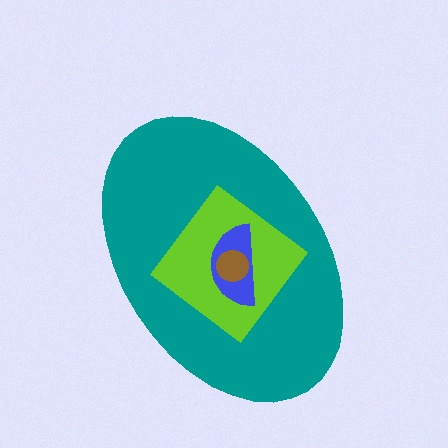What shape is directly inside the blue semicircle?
The brown circle.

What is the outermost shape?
The teal ellipse.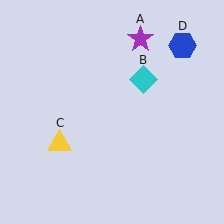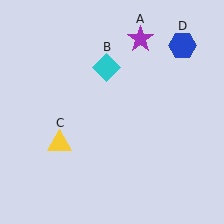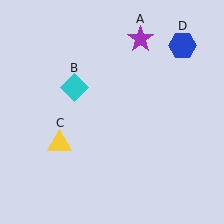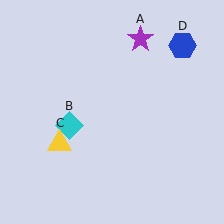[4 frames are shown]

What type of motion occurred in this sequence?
The cyan diamond (object B) rotated counterclockwise around the center of the scene.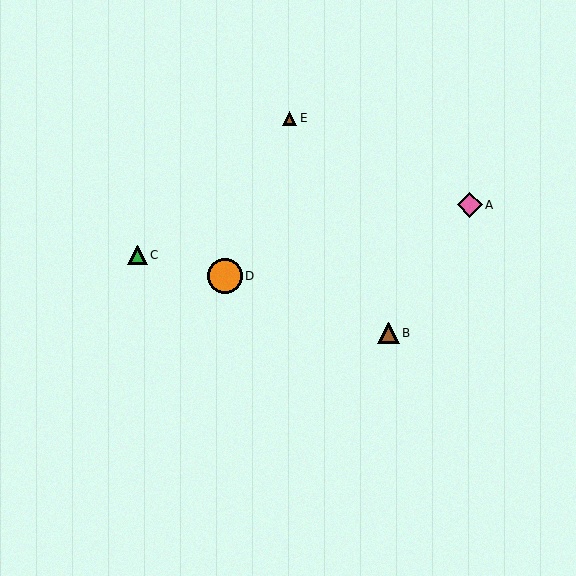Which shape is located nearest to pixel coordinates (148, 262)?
The green triangle (labeled C) at (138, 255) is nearest to that location.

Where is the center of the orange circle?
The center of the orange circle is at (225, 276).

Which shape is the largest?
The orange circle (labeled D) is the largest.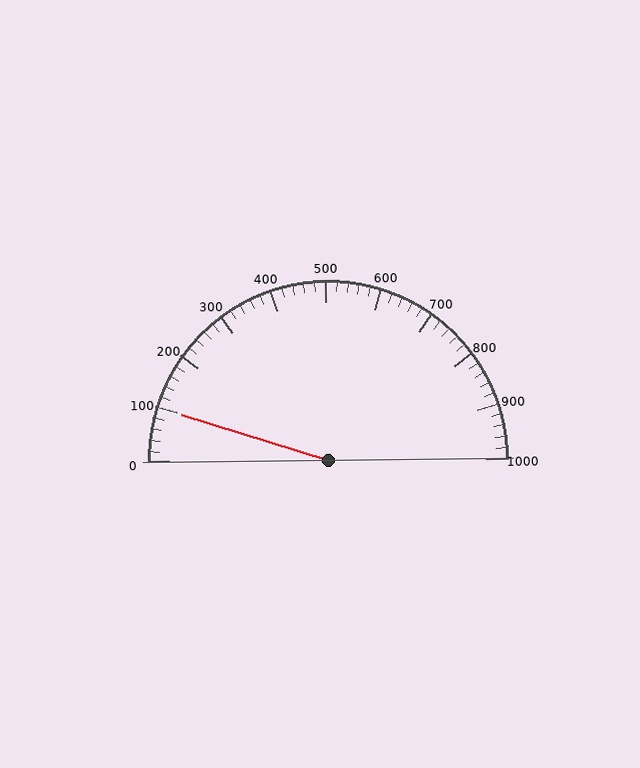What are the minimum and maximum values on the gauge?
The gauge ranges from 0 to 1000.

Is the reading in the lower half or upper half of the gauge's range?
The reading is in the lower half of the range (0 to 1000).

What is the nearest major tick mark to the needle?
The nearest major tick mark is 100.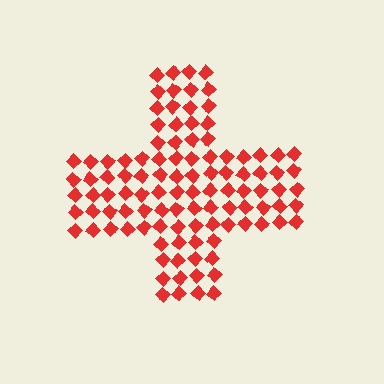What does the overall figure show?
The overall figure shows a cross.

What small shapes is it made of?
It is made of small diamonds.